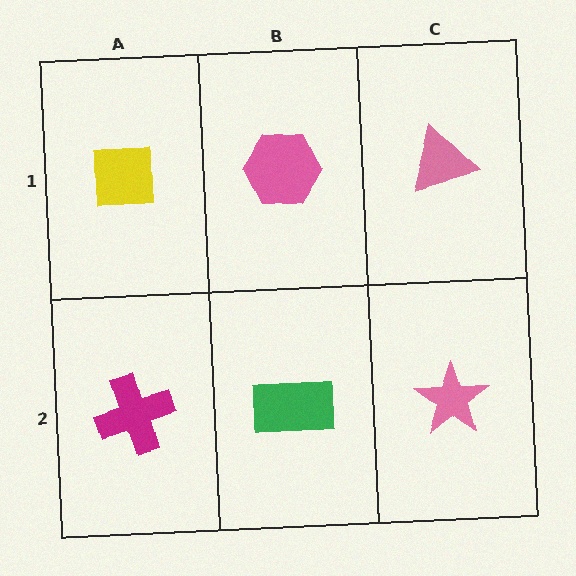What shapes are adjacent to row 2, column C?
A pink triangle (row 1, column C), a green rectangle (row 2, column B).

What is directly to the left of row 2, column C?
A green rectangle.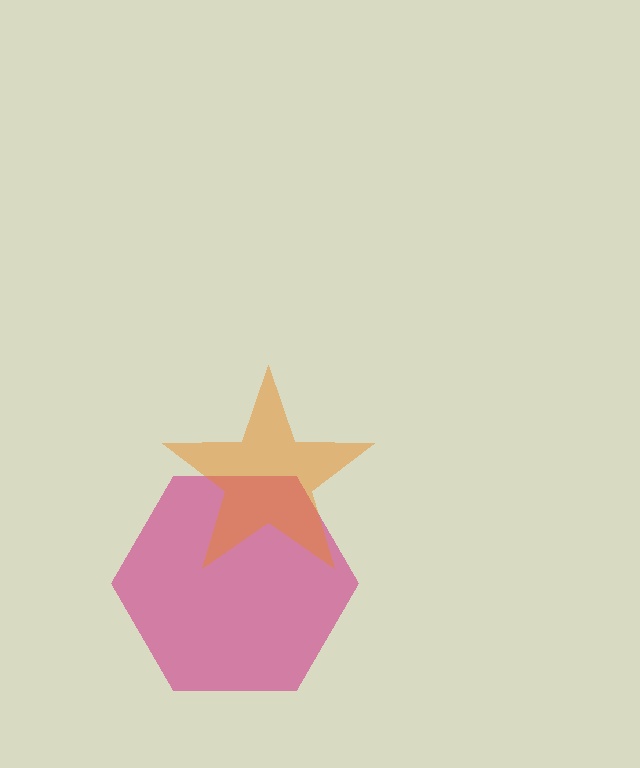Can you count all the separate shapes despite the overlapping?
Yes, there are 2 separate shapes.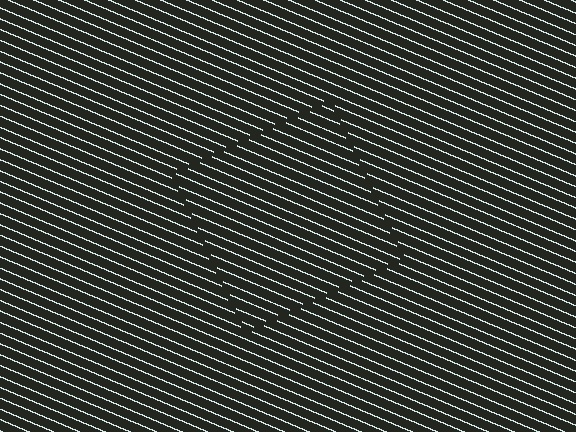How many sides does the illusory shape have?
4 sides — the line-ends trace a square.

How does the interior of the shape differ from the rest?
The interior of the shape contains the same grating, shifted by half a period — the contour is defined by the phase discontinuity where line-ends from the inner and outer gratings abut.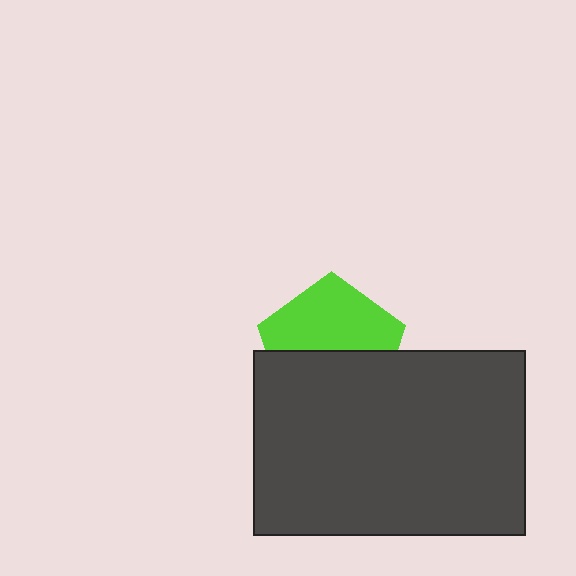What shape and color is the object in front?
The object in front is a dark gray rectangle.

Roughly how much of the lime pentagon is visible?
About half of it is visible (roughly 51%).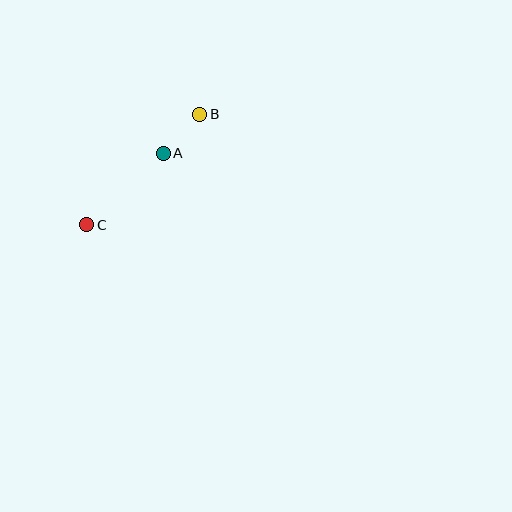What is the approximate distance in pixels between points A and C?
The distance between A and C is approximately 104 pixels.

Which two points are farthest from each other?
Points B and C are farthest from each other.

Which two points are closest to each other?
Points A and B are closest to each other.